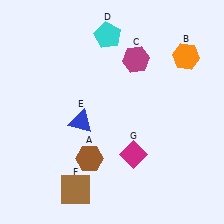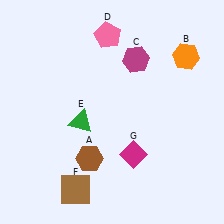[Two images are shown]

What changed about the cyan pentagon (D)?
In Image 1, D is cyan. In Image 2, it changed to pink.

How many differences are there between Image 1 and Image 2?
There are 2 differences between the two images.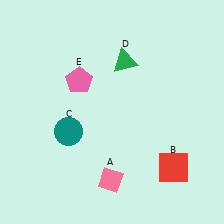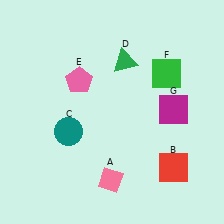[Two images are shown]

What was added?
A green square (F), a magenta square (G) were added in Image 2.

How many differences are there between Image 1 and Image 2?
There are 2 differences between the two images.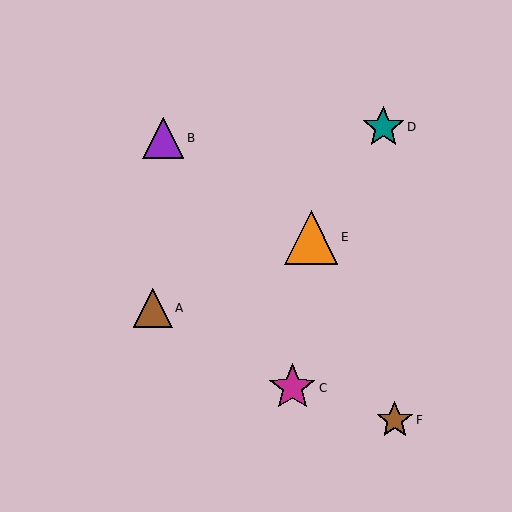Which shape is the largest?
The orange triangle (labeled E) is the largest.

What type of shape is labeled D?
Shape D is a teal star.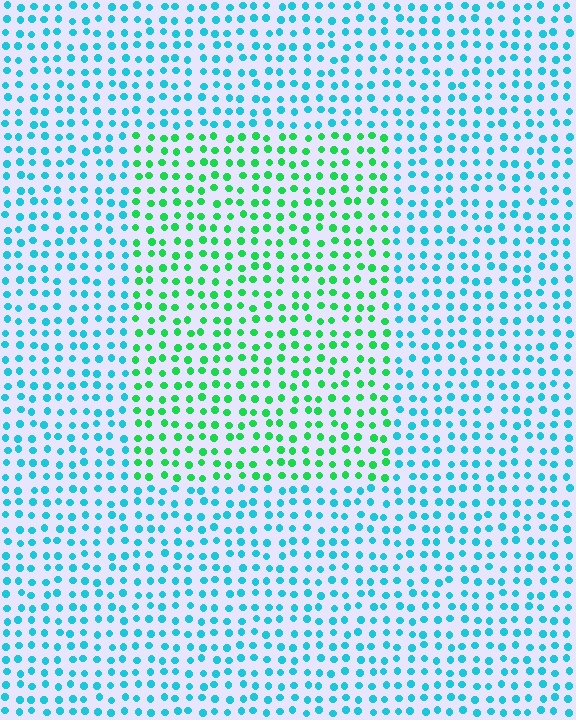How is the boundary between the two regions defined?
The boundary is defined purely by a slight shift in hue (about 50 degrees). Spacing, size, and orientation are identical on both sides.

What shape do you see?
I see a rectangle.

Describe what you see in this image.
The image is filled with small cyan elements in a uniform arrangement. A rectangle-shaped region is visible where the elements are tinted to a slightly different hue, forming a subtle color boundary.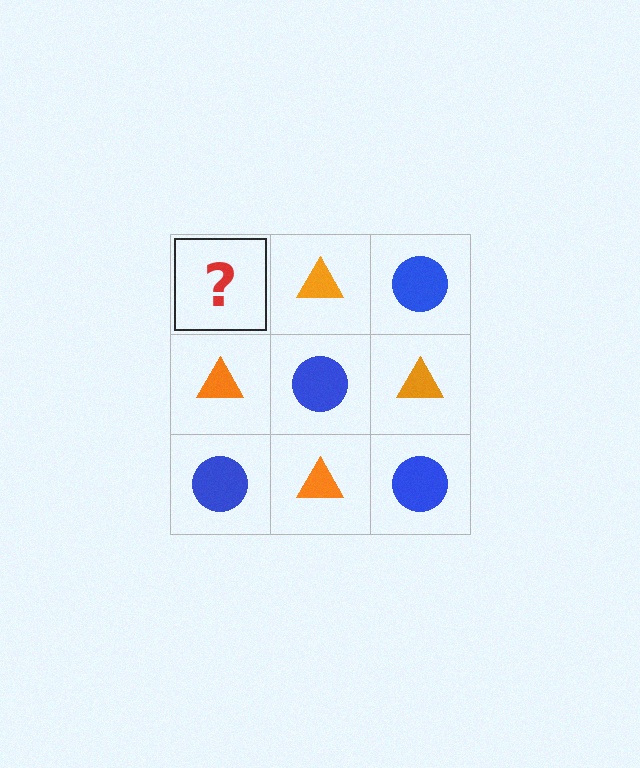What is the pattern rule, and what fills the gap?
The rule is that it alternates blue circle and orange triangle in a checkerboard pattern. The gap should be filled with a blue circle.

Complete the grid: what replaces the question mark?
The question mark should be replaced with a blue circle.